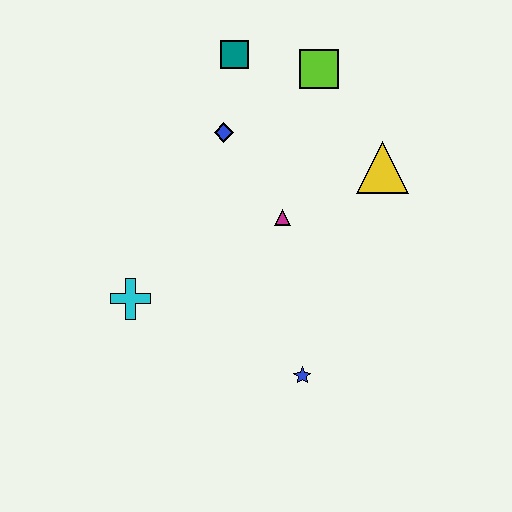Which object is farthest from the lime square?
The blue star is farthest from the lime square.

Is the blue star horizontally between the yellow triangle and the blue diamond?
Yes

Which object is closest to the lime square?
The teal square is closest to the lime square.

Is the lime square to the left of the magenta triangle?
No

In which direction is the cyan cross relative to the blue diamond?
The cyan cross is below the blue diamond.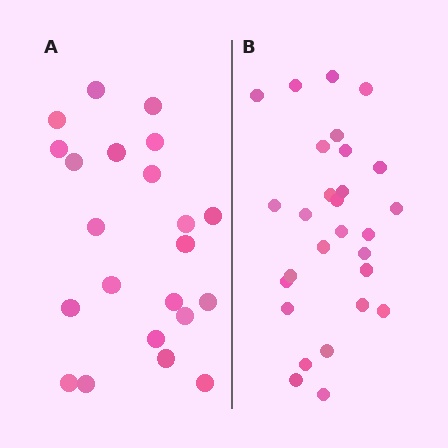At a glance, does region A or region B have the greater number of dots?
Region B (the right region) has more dots.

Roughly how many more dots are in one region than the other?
Region B has about 6 more dots than region A.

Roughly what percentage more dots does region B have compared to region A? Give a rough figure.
About 25% more.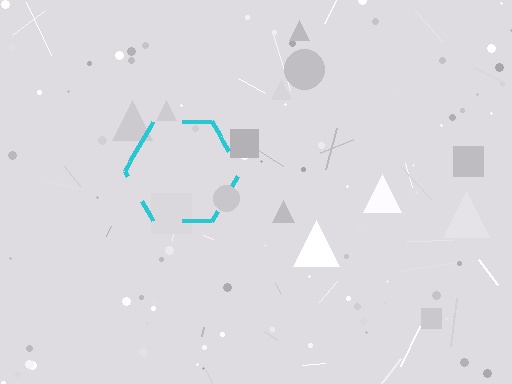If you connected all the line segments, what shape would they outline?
They would outline a hexagon.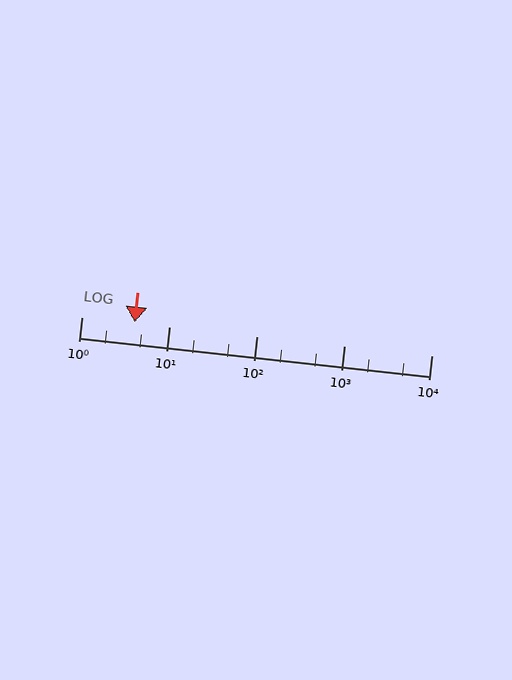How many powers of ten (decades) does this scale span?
The scale spans 4 decades, from 1 to 10000.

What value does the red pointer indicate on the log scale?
The pointer indicates approximately 4.1.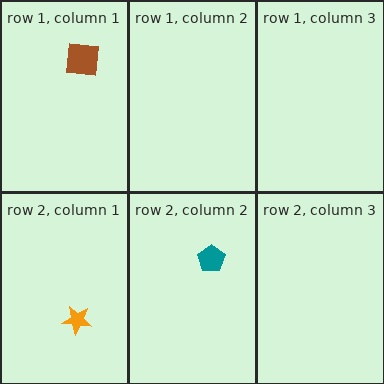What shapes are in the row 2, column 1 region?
The orange star.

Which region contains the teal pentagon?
The row 2, column 2 region.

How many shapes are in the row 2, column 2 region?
1.